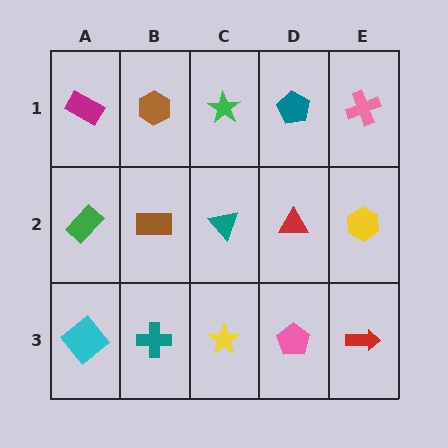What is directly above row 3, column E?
A yellow hexagon.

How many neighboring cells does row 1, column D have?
3.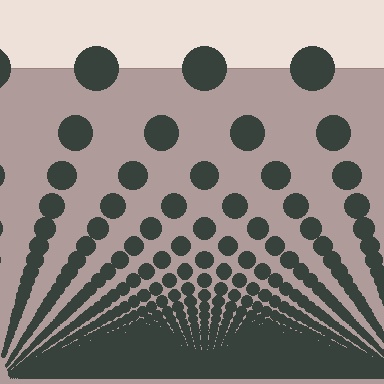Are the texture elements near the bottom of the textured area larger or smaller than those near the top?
Smaller. The gradient is inverted — elements near the bottom are smaller and denser.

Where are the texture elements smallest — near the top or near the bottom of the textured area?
Near the bottom.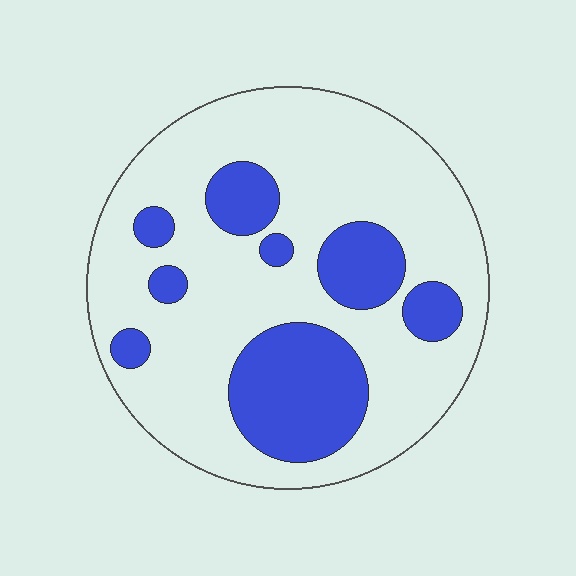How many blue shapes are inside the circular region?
8.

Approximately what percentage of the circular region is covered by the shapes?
Approximately 25%.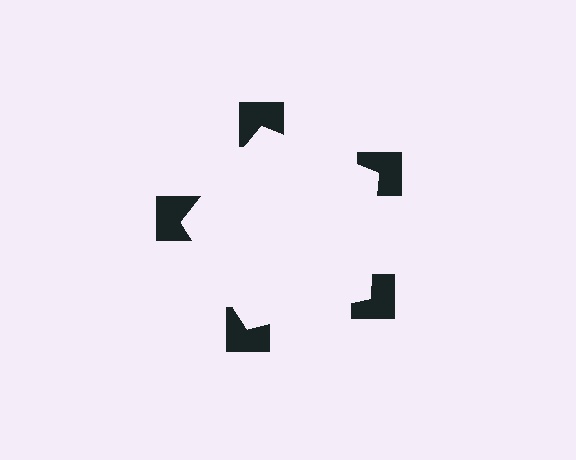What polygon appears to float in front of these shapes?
An illusory pentagon — its edges are inferred from the aligned wedge cuts in the notched squares, not physically drawn.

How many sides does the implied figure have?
5 sides.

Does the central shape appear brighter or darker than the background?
It typically appears slightly brighter than the background, even though no actual brightness change is drawn.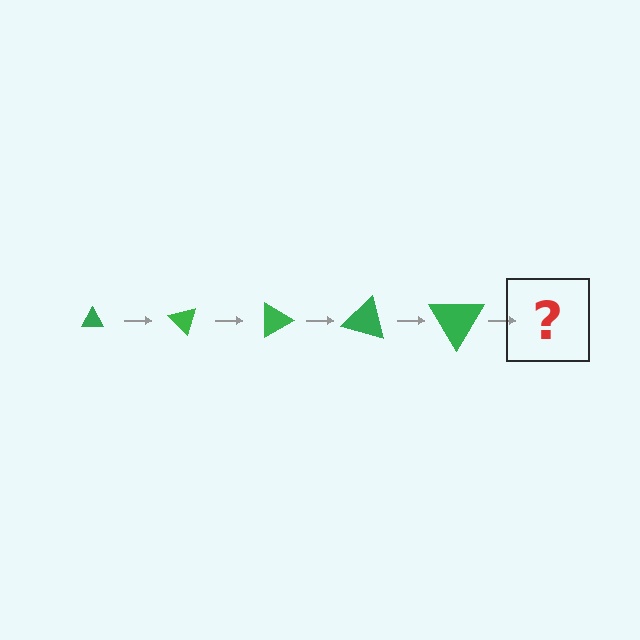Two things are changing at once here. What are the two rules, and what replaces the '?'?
The two rules are that the triangle grows larger each step and it rotates 45 degrees each step. The '?' should be a triangle, larger than the previous one and rotated 225 degrees from the start.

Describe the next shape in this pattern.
It should be a triangle, larger than the previous one and rotated 225 degrees from the start.